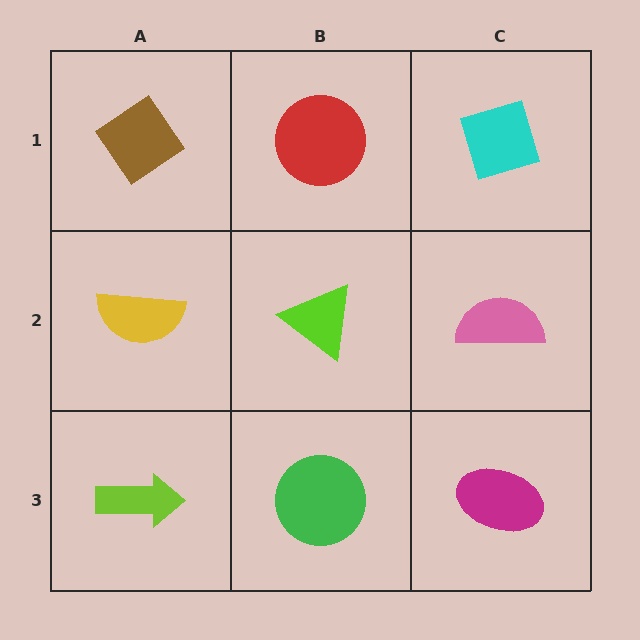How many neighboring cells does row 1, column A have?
2.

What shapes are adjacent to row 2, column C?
A cyan diamond (row 1, column C), a magenta ellipse (row 3, column C), a lime triangle (row 2, column B).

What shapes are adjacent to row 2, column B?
A red circle (row 1, column B), a green circle (row 3, column B), a yellow semicircle (row 2, column A), a pink semicircle (row 2, column C).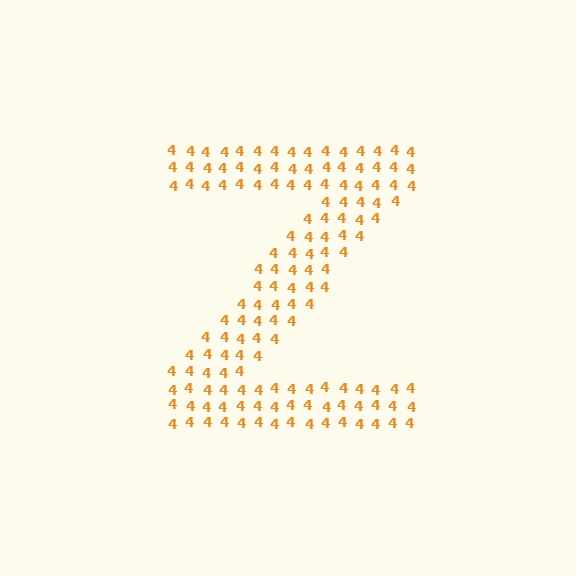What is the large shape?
The large shape is the letter Z.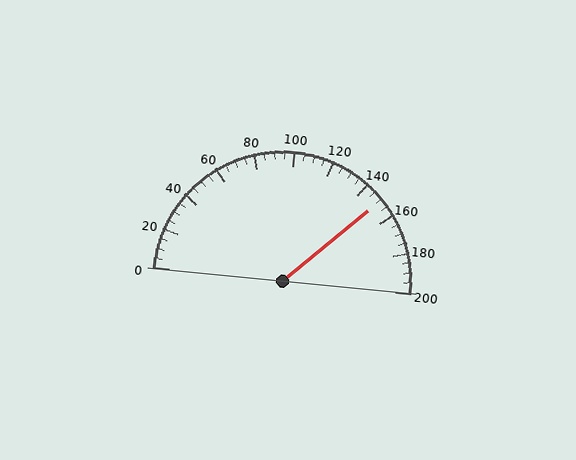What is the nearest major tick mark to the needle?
The nearest major tick mark is 160.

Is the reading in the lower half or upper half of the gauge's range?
The reading is in the upper half of the range (0 to 200).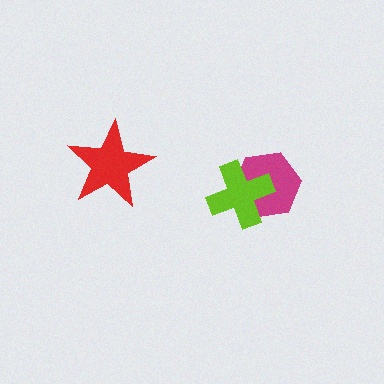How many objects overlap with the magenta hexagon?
1 object overlaps with the magenta hexagon.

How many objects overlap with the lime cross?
1 object overlaps with the lime cross.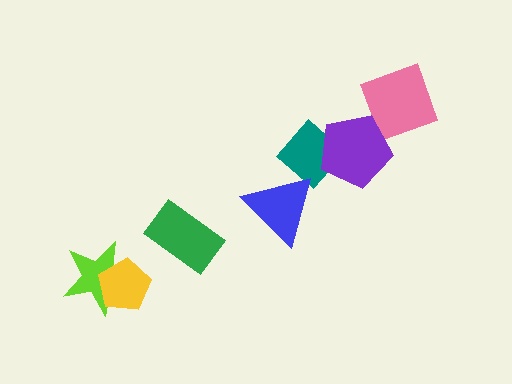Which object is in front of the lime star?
The yellow pentagon is in front of the lime star.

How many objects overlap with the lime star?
1 object overlaps with the lime star.